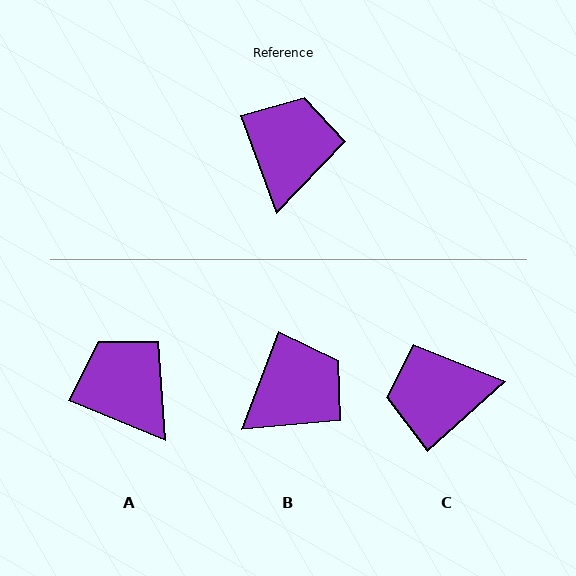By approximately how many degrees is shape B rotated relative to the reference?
Approximately 41 degrees clockwise.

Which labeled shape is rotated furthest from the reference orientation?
C, about 111 degrees away.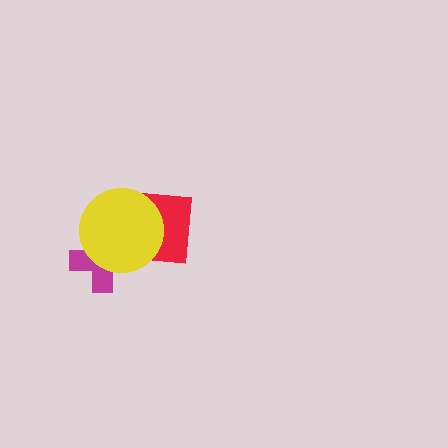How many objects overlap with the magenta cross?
1 object overlaps with the magenta cross.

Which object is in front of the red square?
The yellow circle is in front of the red square.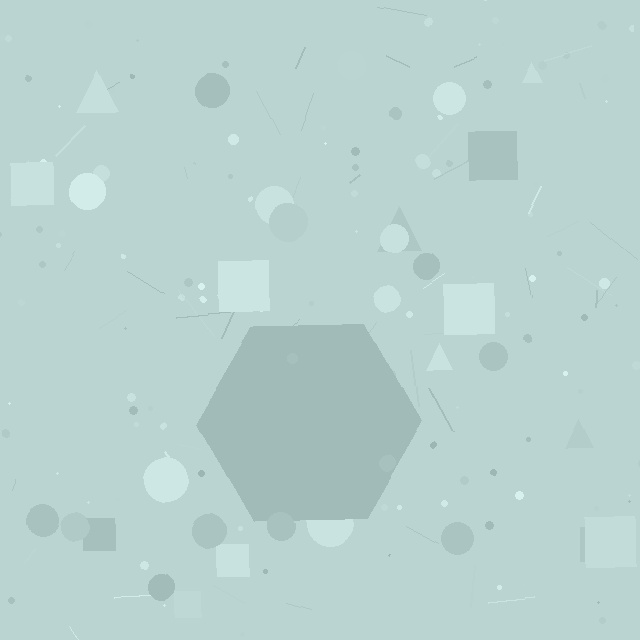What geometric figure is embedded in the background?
A hexagon is embedded in the background.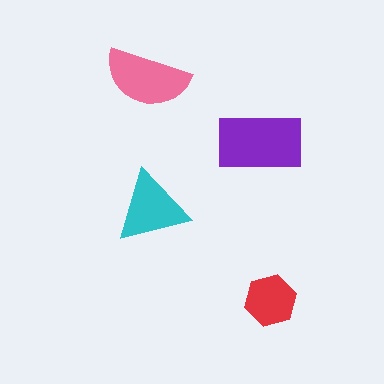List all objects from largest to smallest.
The purple rectangle, the pink semicircle, the cyan triangle, the red hexagon.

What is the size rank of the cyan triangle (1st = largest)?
3rd.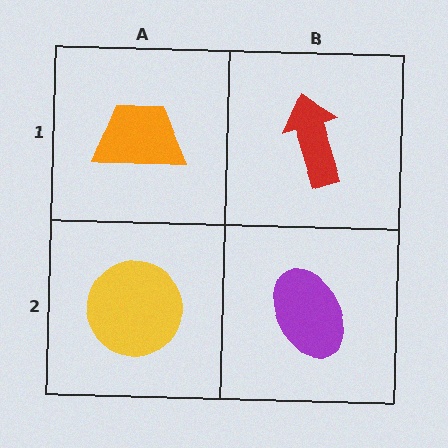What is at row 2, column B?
A purple ellipse.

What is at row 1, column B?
A red arrow.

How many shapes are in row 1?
2 shapes.